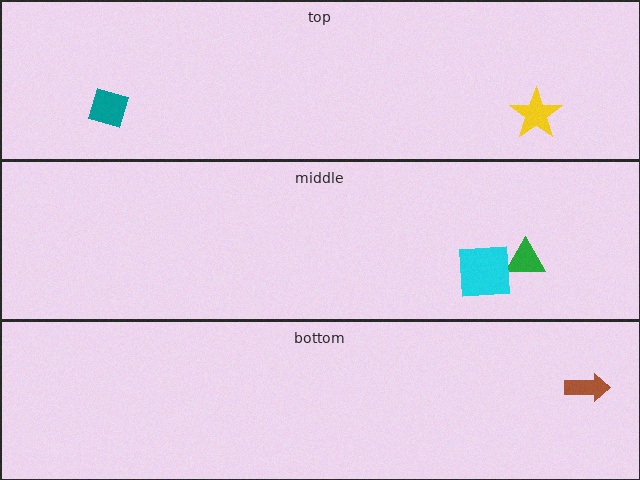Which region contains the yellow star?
The top region.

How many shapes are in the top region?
2.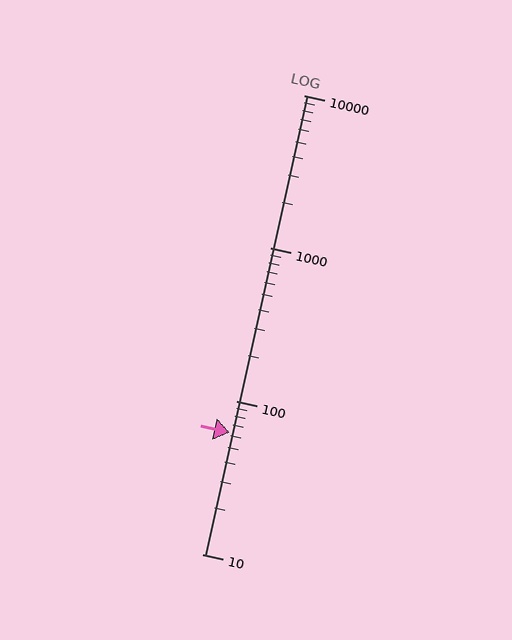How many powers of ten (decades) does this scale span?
The scale spans 3 decades, from 10 to 10000.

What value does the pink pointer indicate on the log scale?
The pointer indicates approximately 62.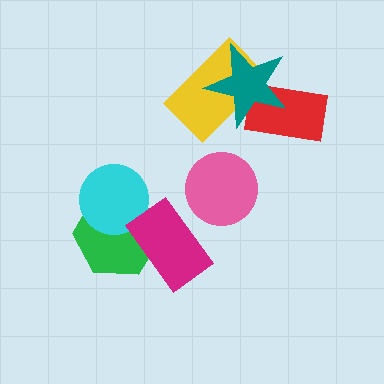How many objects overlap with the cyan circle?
1 object overlaps with the cyan circle.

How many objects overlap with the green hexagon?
2 objects overlap with the green hexagon.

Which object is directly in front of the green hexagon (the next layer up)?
The cyan circle is directly in front of the green hexagon.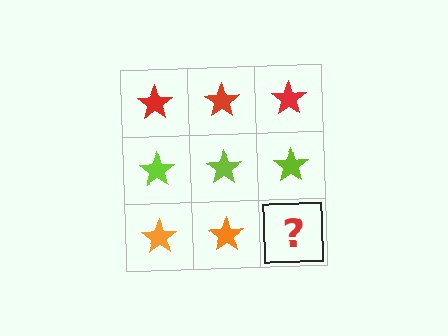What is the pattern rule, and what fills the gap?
The rule is that each row has a consistent color. The gap should be filled with an orange star.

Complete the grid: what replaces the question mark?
The question mark should be replaced with an orange star.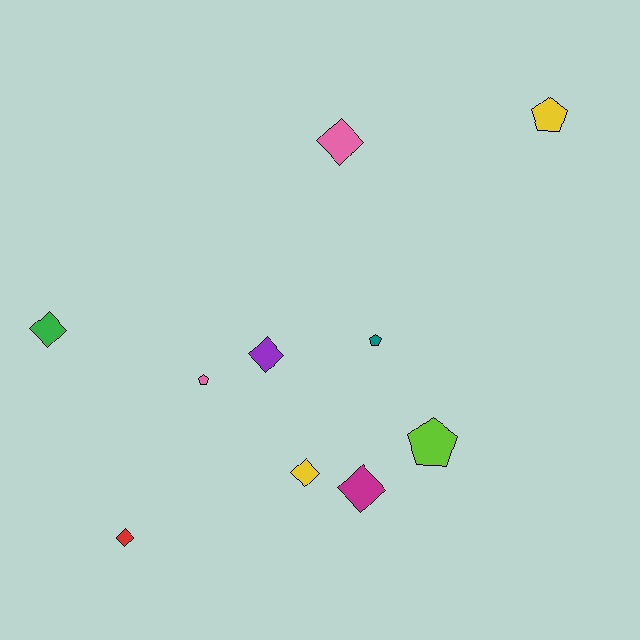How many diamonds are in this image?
There are 6 diamonds.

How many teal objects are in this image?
There is 1 teal object.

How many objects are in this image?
There are 10 objects.